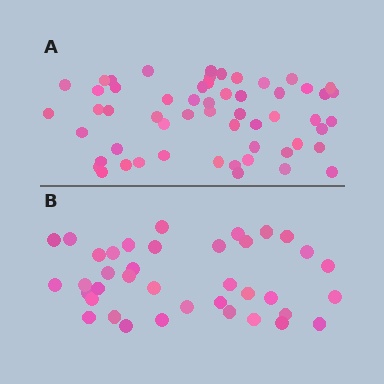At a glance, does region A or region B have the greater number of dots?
Region A (the top region) has more dots.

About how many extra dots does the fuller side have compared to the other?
Region A has approximately 20 more dots than region B.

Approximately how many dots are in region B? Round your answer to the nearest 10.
About 40 dots. (The exact count is 38, which rounds to 40.)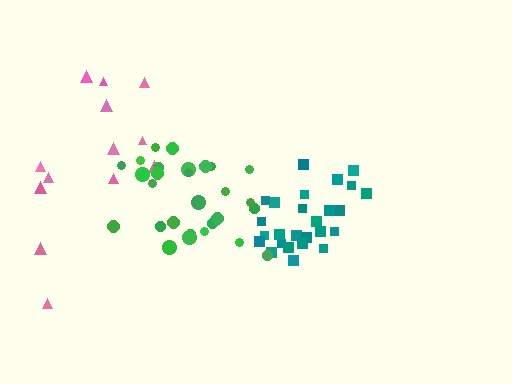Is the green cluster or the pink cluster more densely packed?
Green.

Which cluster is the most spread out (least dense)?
Pink.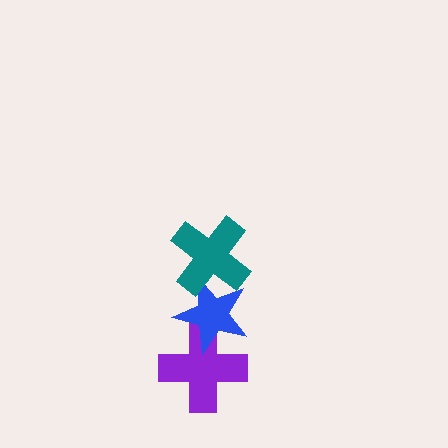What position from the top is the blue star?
The blue star is 2nd from the top.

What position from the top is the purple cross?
The purple cross is 3rd from the top.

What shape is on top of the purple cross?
The blue star is on top of the purple cross.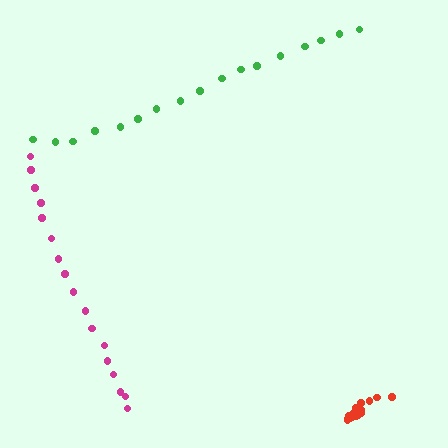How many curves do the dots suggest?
There are 3 distinct paths.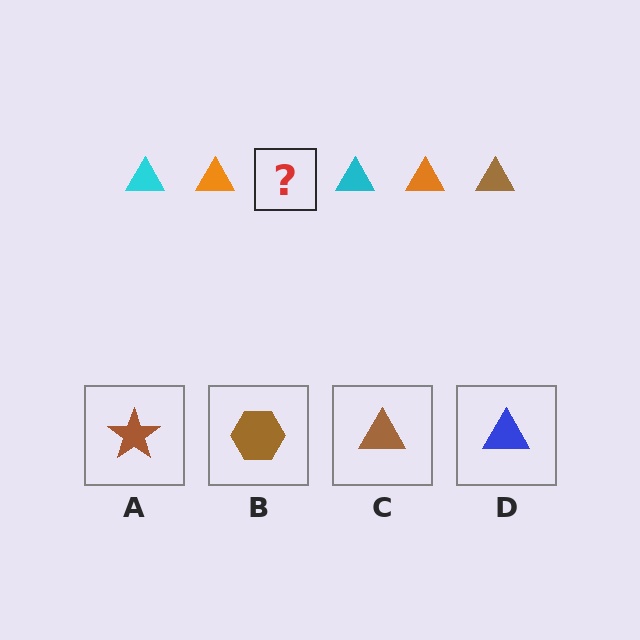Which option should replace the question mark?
Option C.